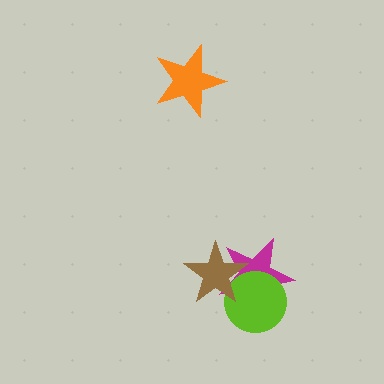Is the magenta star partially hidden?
Yes, it is partially covered by another shape.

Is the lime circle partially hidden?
Yes, it is partially covered by another shape.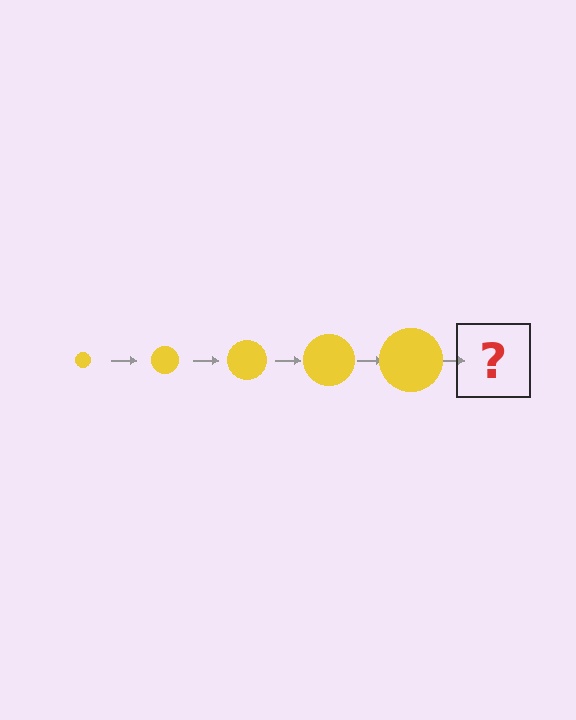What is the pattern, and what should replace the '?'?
The pattern is that the circle gets progressively larger each step. The '?' should be a yellow circle, larger than the previous one.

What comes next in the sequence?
The next element should be a yellow circle, larger than the previous one.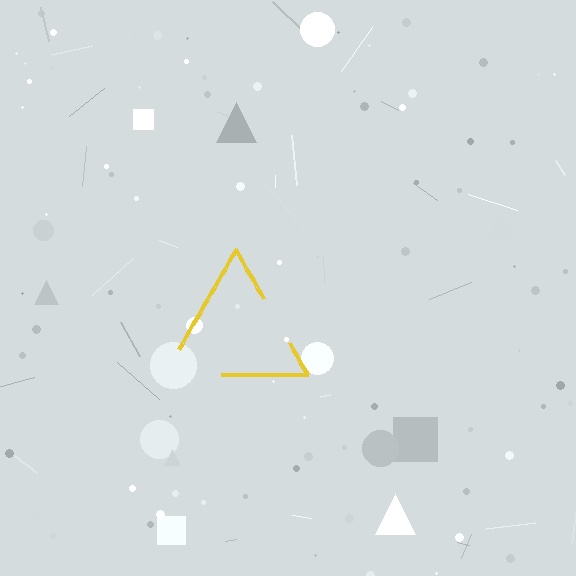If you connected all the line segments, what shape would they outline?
They would outline a triangle.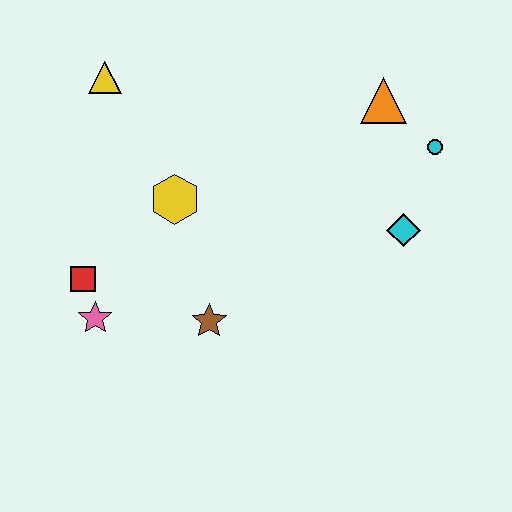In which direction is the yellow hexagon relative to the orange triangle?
The yellow hexagon is to the left of the orange triangle.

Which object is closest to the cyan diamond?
The cyan circle is closest to the cyan diamond.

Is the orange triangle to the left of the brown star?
No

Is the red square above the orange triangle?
No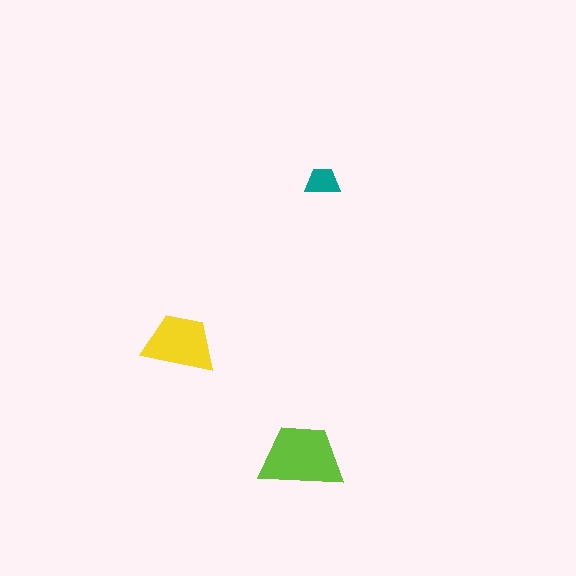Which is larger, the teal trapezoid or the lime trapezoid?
The lime one.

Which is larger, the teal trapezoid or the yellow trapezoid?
The yellow one.